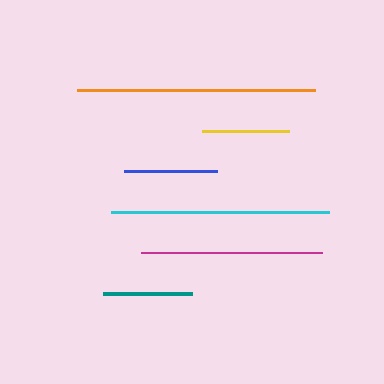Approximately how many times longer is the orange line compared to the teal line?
The orange line is approximately 2.7 times the length of the teal line.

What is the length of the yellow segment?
The yellow segment is approximately 87 pixels long.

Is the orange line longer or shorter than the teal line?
The orange line is longer than the teal line.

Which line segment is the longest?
The orange line is the longest at approximately 239 pixels.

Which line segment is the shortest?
The yellow line is the shortest at approximately 87 pixels.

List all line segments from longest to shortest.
From longest to shortest: orange, cyan, magenta, blue, teal, yellow.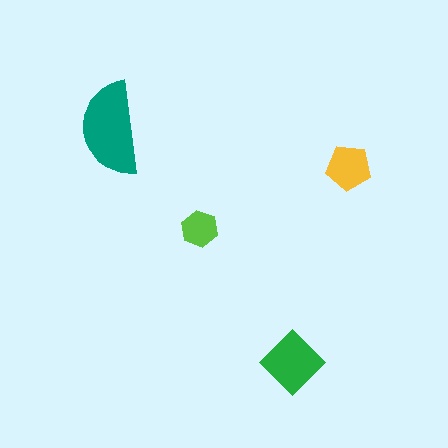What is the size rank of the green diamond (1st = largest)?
2nd.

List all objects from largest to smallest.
The teal semicircle, the green diamond, the yellow pentagon, the lime hexagon.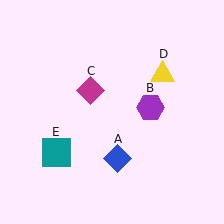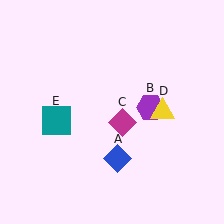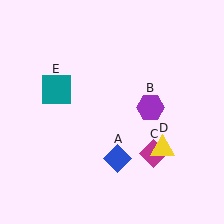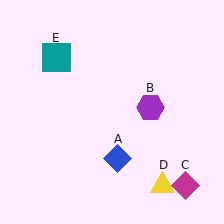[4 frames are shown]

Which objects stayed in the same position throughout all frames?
Blue diamond (object A) and purple hexagon (object B) remained stationary.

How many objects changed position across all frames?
3 objects changed position: magenta diamond (object C), yellow triangle (object D), teal square (object E).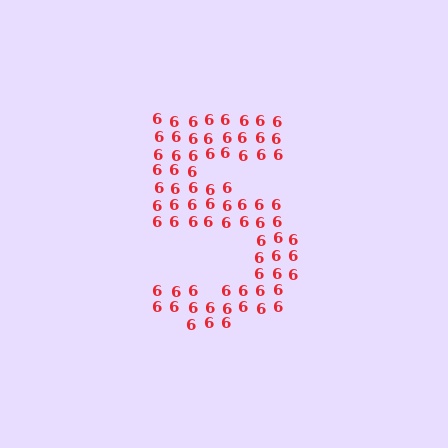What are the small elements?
The small elements are digit 6's.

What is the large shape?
The large shape is the digit 5.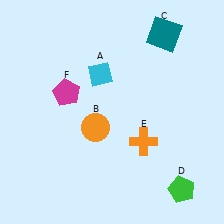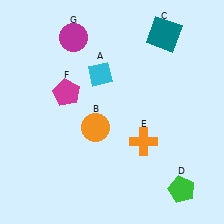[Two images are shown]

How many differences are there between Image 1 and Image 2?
There is 1 difference between the two images.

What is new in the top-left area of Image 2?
A magenta circle (G) was added in the top-left area of Image 2.